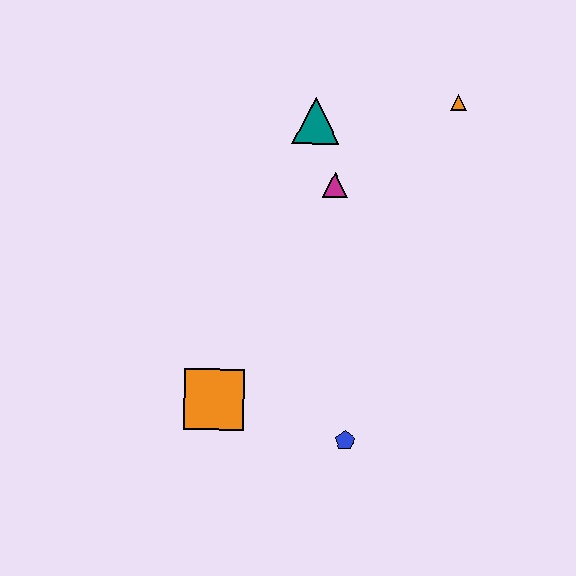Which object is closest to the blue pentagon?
The orange square is closest to the blue pentagon.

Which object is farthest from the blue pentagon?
The orange triangle is farthest from the blue pentagon.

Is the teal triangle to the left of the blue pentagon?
Yes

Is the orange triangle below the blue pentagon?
No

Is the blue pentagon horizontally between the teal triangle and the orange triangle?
Yes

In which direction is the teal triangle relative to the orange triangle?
The teal triangle is to the left of the orange triangle.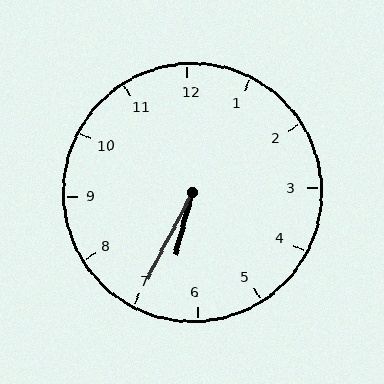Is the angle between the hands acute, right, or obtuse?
It is acute.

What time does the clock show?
6:35.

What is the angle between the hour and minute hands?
Approximately 12 degrees.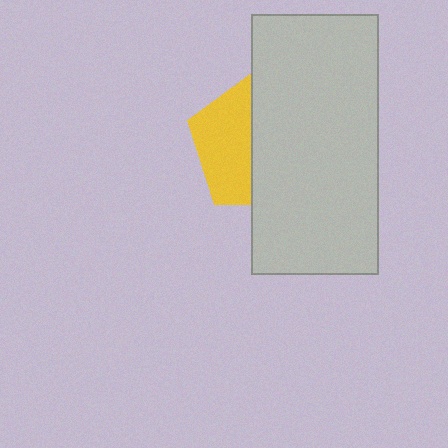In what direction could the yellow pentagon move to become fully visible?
The yellow pentagon could move left. That would shift it out from behind the light gray rectangle entirely.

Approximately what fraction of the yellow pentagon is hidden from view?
Roughly 58% of the yellow pentagon is hidden behind the light gray rectangle.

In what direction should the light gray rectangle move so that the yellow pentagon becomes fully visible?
The light gray rectangle should move right. That is the shortest direction to clear the overlap and leave the yellow pentagon fully visible.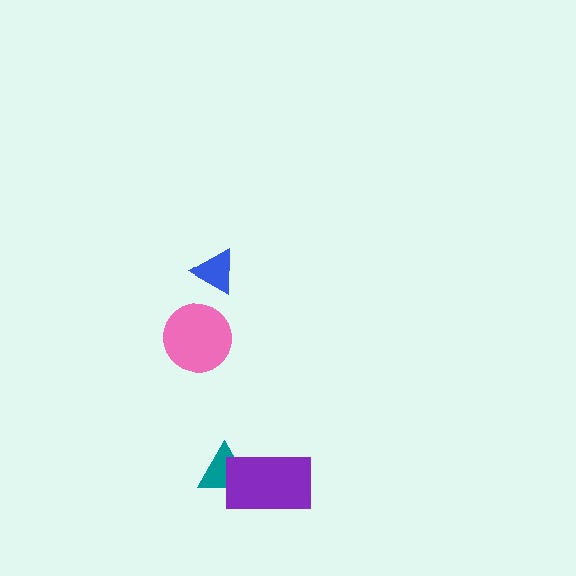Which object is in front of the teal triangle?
The purple rectangle is in front of the teal triangle.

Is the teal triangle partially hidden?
Yes, it is partially covered by another shape.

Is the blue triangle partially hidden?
No, no other shape covers it.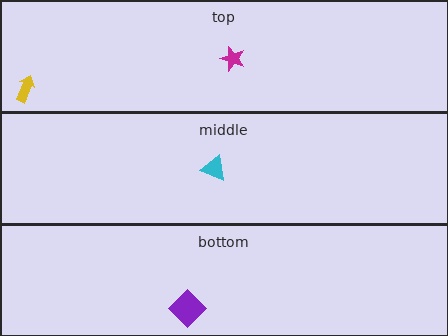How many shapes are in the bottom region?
1.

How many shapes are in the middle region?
1.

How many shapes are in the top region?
2.